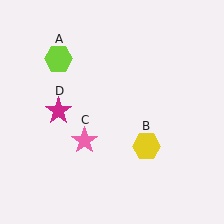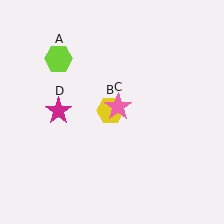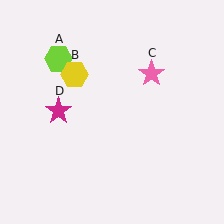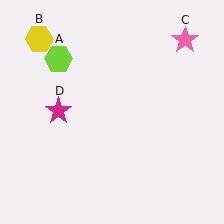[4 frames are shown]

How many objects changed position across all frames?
2 objects changed position: yellow hexagon (object B), pink star (object C).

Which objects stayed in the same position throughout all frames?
Lime hexagon (object A) and magenta star (object D) remained stationary.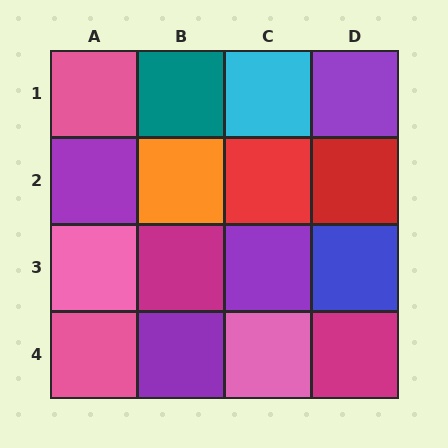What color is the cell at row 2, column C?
Red.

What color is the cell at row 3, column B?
Magenta.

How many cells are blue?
1 cell is blue.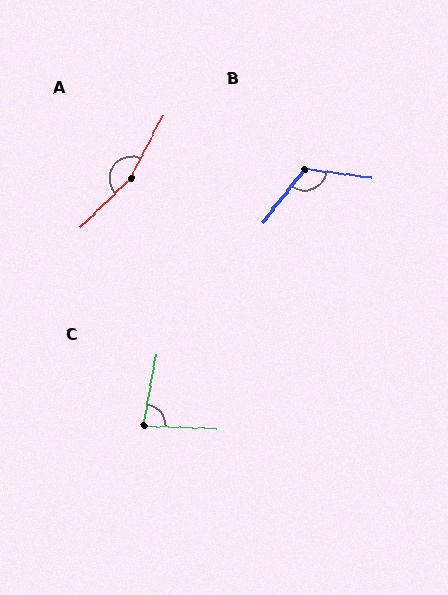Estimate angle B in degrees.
Approximately 121 degrees.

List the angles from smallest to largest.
C (82°), B (121°), A (161°).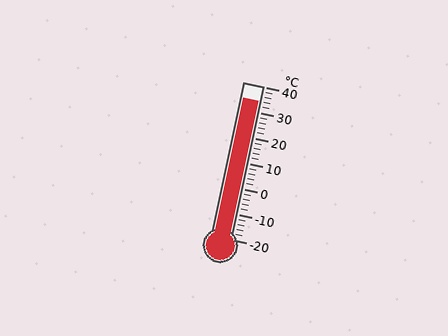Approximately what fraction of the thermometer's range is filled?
The thermometer is filled to approximately 90% of its range.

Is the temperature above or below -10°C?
The temperature is above -10°C.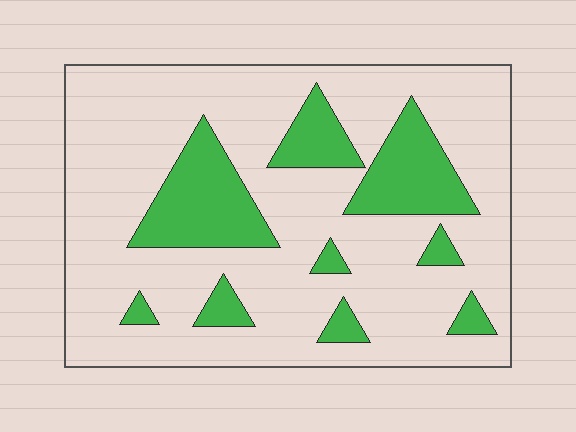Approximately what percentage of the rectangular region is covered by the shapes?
Approximately 20%.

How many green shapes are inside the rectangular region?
9.